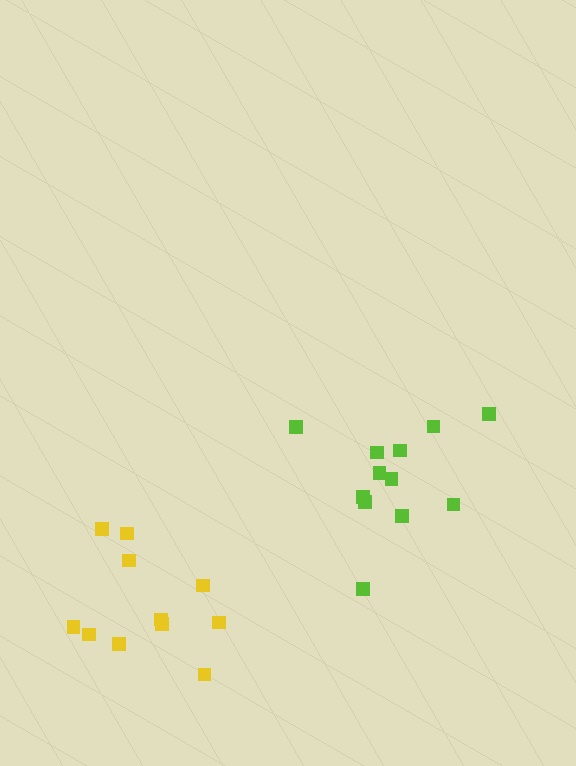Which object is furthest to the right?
The lime cluster is rightmost.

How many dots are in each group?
Group 1: 12 dots, Group 2: 11 dots (23 total).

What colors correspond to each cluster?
The clusters are colored: lime, yellow.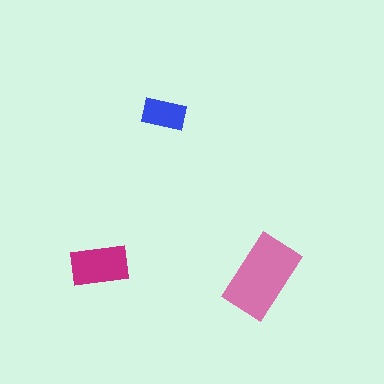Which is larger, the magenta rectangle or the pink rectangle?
The pink one.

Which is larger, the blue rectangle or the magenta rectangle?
The magenta one.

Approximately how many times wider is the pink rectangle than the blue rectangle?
About 2 times wider.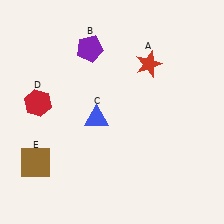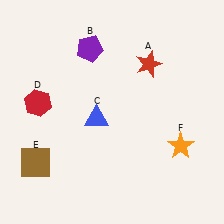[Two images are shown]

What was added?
An orange star (F) was added in Image 2.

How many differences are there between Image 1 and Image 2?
There is 1 difference between the two images.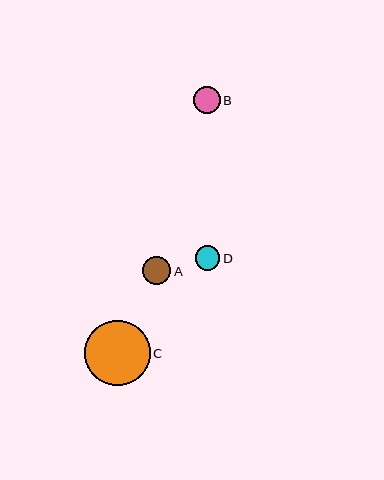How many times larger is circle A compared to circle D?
Circle A is approximately 1.1 times the size of circle D.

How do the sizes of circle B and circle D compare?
Circle B and circle D are approximately the same size.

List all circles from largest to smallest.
From largest to smallest: C, A, B, D.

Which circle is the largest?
Circle C is the largest with a size of approximately 65 pixels.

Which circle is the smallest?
Circle D is the smallest with a size of approximately 25 pixels.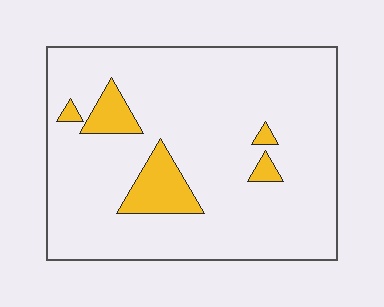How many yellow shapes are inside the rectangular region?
5.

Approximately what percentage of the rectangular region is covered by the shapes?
Approximately 10%.